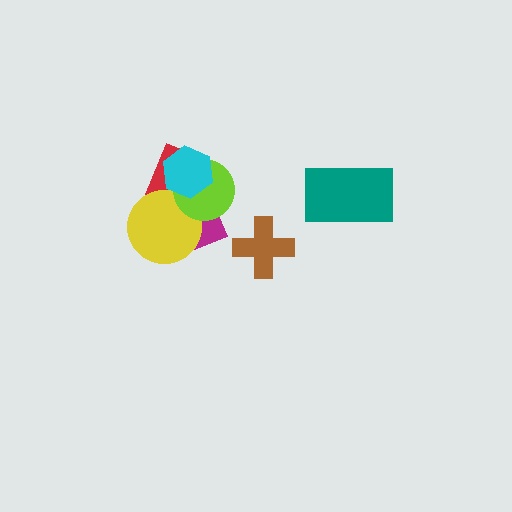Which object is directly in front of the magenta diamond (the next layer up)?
The yellow circle is directly in front of the magenta diamond.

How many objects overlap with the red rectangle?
4 objects overlap with the red rectangle.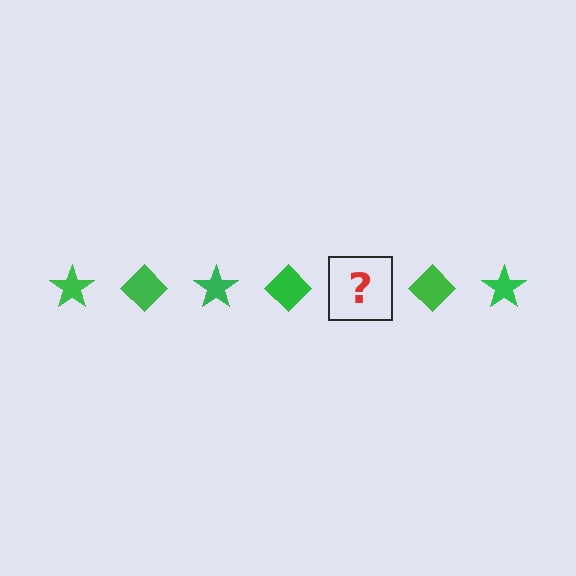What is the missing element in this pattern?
The missing element is a green star.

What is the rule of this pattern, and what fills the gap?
The rule is that the pattern cycles through star, diamond shapes in green. The gap should be filled with a green star.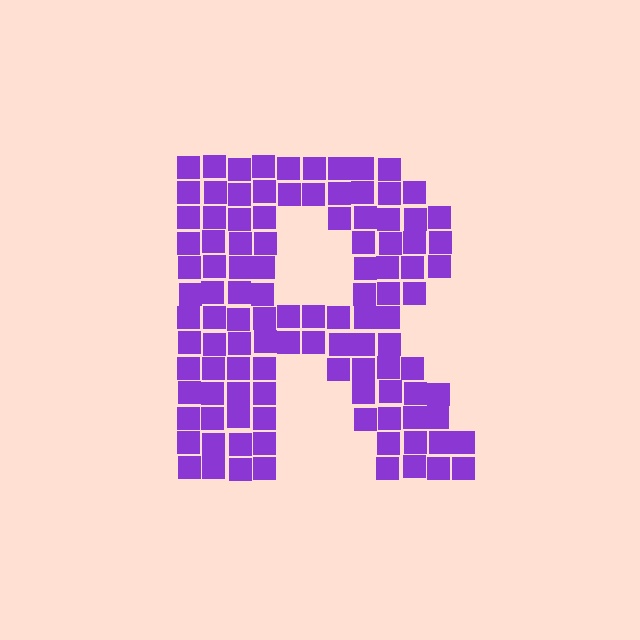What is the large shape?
The large shape is the letter R.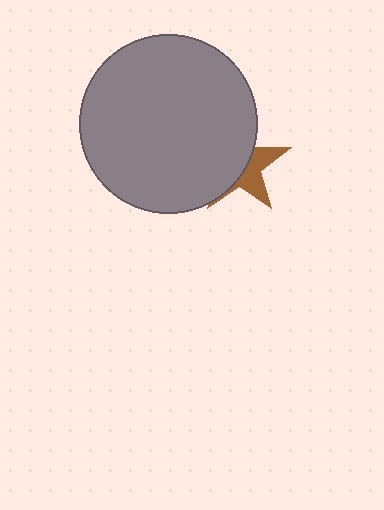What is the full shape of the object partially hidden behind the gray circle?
The partially hidden object is a brown star.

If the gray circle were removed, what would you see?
You would see the complete brown star.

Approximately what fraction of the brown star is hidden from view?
Roughly 61% of the brown star is hidden behind the gray circle.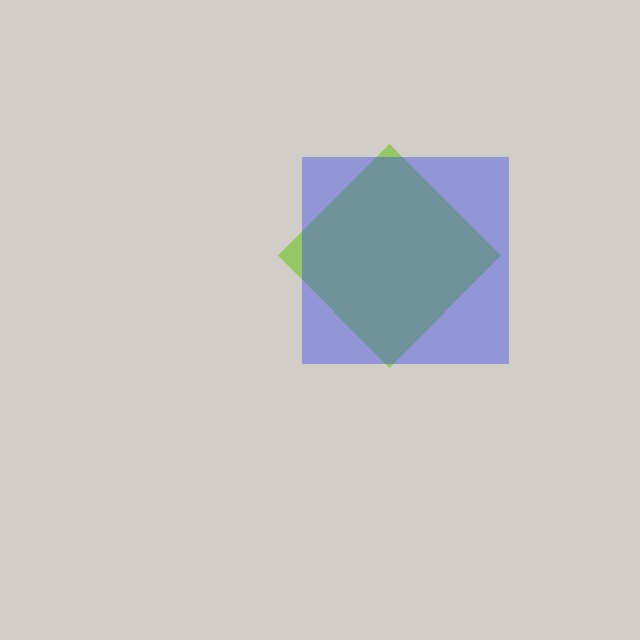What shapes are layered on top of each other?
The layered shapes are: a lime diamond, a blue square.